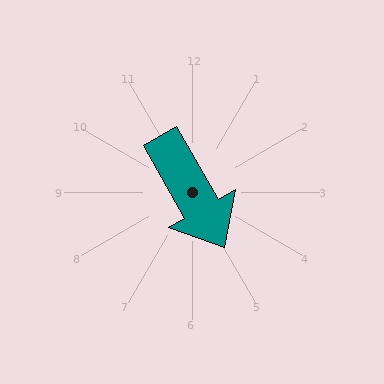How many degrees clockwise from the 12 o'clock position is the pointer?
Approximately 150 degrees.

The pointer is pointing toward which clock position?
Roughly 5 o'clock.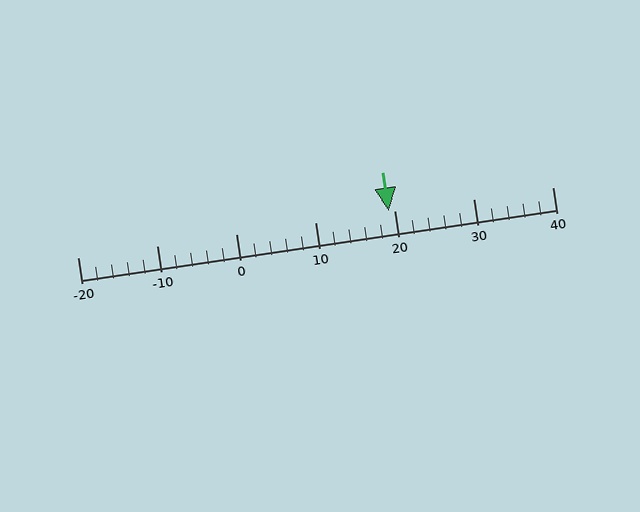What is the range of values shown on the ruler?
The ruler shows values from -20 to 40.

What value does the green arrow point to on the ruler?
The green arrow points to approximately 19.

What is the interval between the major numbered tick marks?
The major tick marks are spaced 10 units apart.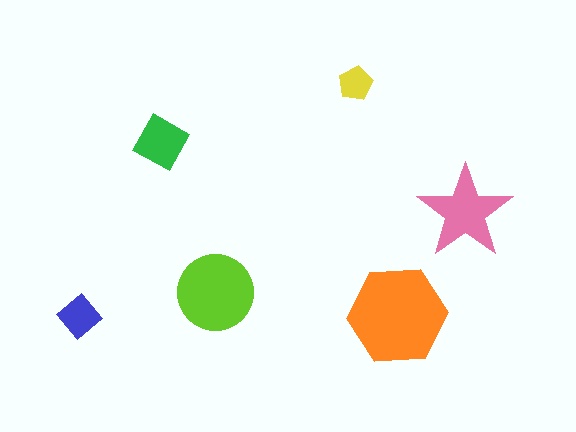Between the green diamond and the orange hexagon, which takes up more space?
The orange hexagon.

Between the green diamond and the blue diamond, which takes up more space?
The green diamond.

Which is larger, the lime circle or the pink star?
The lime circle.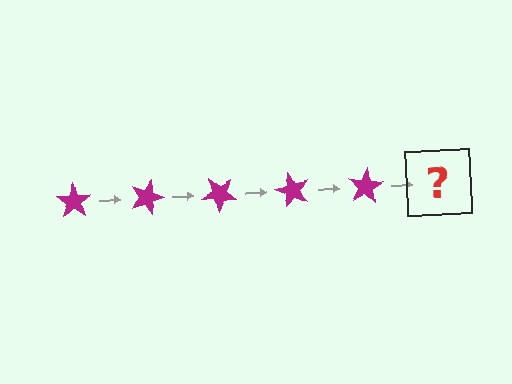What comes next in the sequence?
The next element should be a magenta star rotated 100 degrees.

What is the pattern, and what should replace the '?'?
The pattern is that the star rotates 20 degrees each step. The '?' should be a magenta star rotated 100 degrees.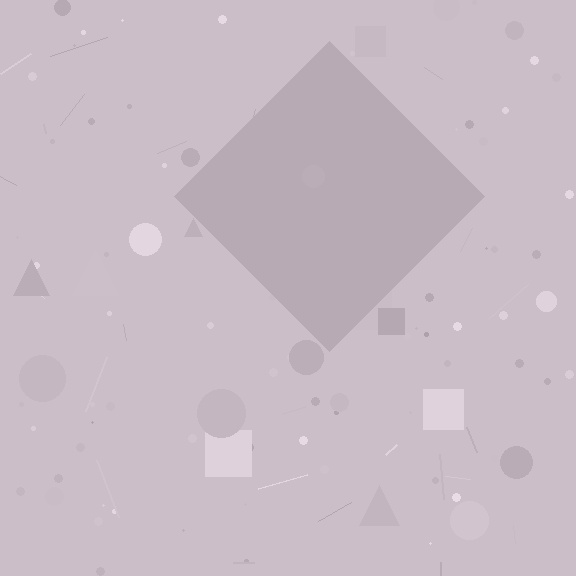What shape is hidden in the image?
A diamond is hidden in the image.